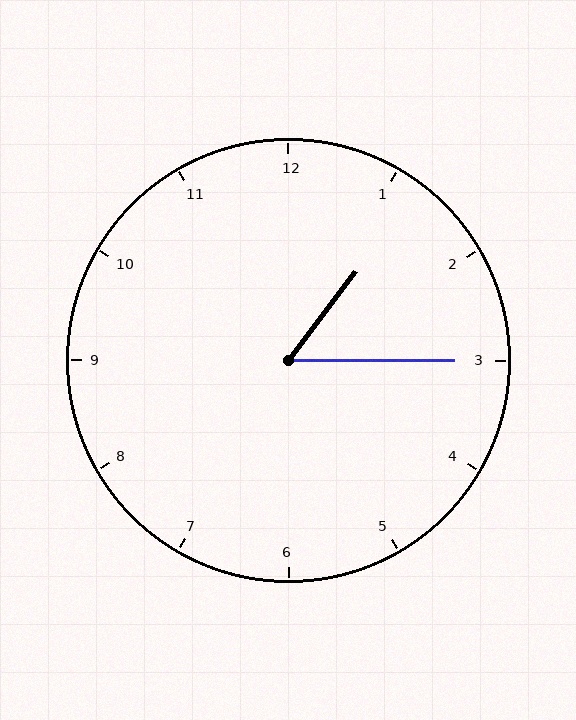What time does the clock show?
1:15.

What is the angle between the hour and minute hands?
Approximately 52 degrees.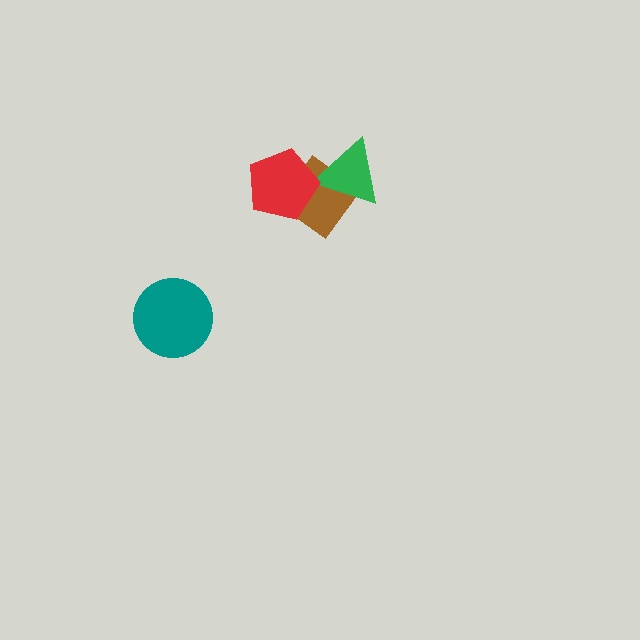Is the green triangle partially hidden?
Yes, it is partially covered by another shape.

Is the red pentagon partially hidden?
No, no other shape covers it.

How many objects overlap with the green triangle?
2 objects overlap with the green triangle.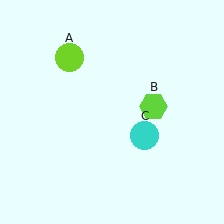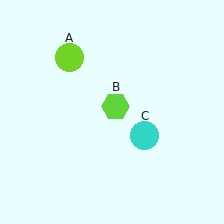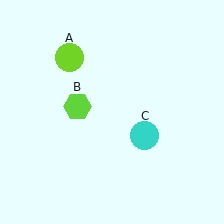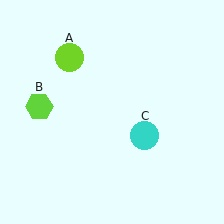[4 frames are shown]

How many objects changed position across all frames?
1 object changed position: lime hexagon (object B).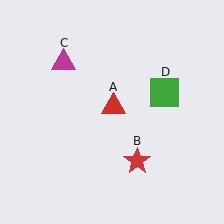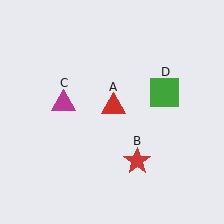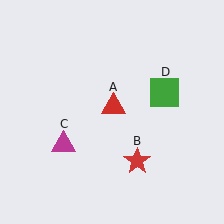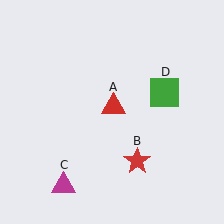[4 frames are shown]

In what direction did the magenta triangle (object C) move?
The magenta triangle (object C) moved down.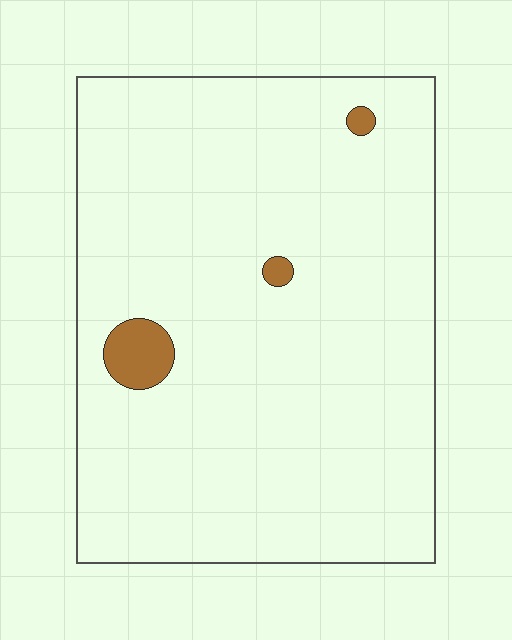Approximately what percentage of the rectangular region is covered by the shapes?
Approximately 5%.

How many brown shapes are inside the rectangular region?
3.